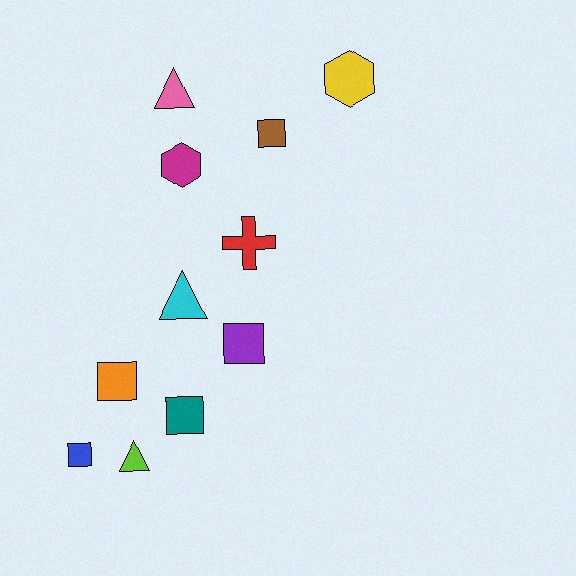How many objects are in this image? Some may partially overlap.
There are 11 objects.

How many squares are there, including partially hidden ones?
There are 5 squares.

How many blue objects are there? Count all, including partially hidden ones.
There is 1 blue object.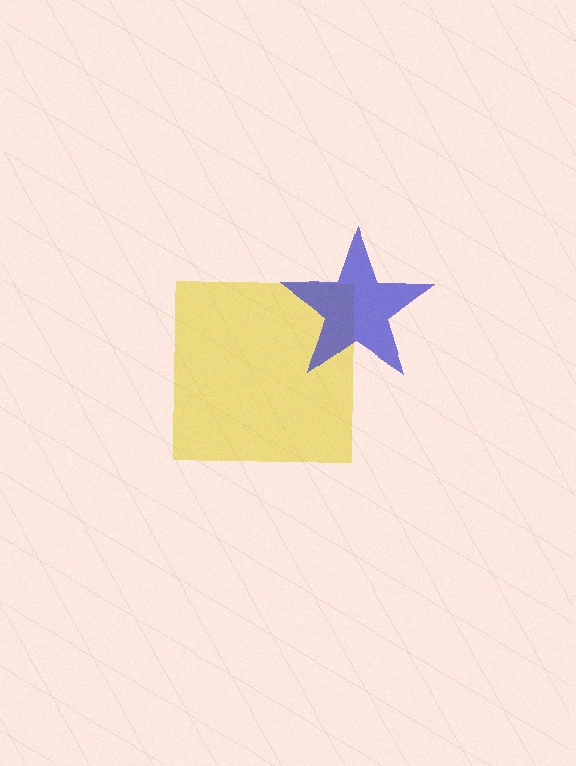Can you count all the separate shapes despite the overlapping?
Yes, there are 2 separate shapes.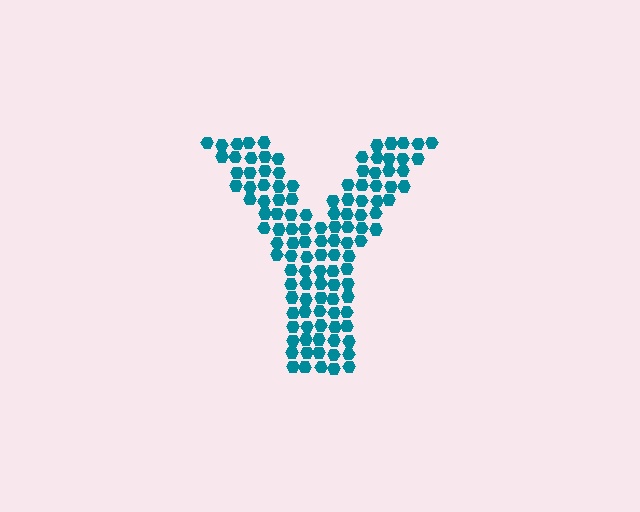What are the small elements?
The small elements are hexagons.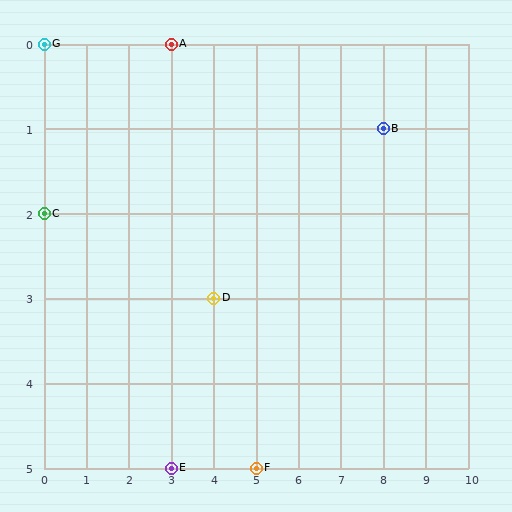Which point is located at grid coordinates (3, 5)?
Point E is at (3, 5).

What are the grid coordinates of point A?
Point A is at grid coordinates (3, 0).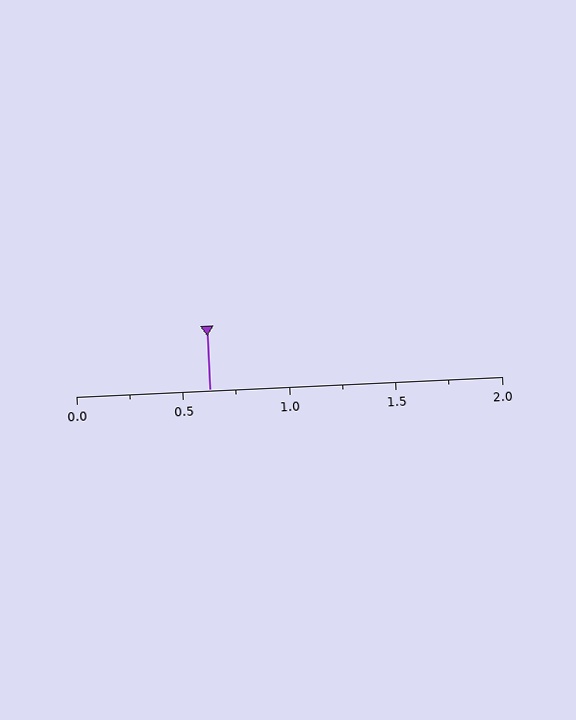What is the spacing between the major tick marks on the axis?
The major ticks are spaced 0.5 apart.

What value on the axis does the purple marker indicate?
The marker indicates approximately 0.62.